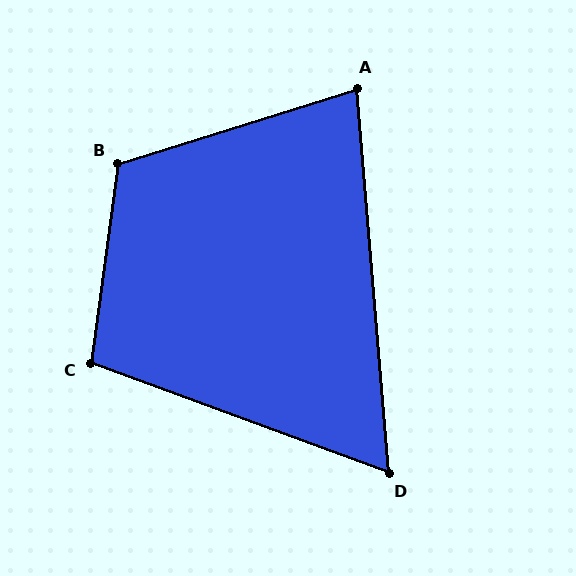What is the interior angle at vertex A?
Approximately 77 degrees (acute).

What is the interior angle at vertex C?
Approximately 103 degrees (obtuse).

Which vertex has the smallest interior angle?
D, at approximately 65 degrees.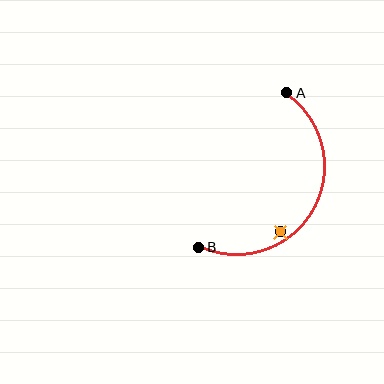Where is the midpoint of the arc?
The arc midpoint is the point on the curve farthest from the straight line joining A and B. It sits to the right of that line.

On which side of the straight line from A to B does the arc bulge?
The arc bulges to the right of the straight line connecting A and B.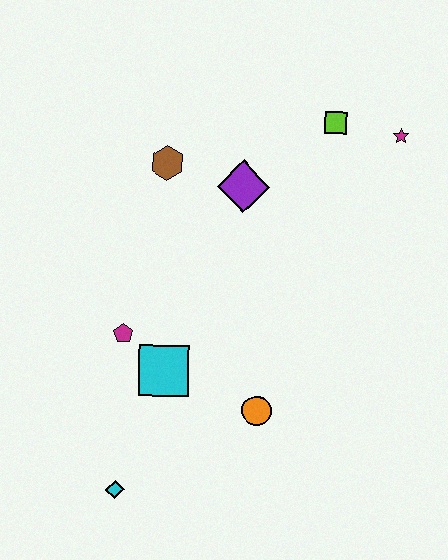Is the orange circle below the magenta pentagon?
Yes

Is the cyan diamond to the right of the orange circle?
No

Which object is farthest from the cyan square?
The magenta star is farthest from the cyan square.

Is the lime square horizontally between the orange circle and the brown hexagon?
No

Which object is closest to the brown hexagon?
The purple diamond is closest to the brown hexagon.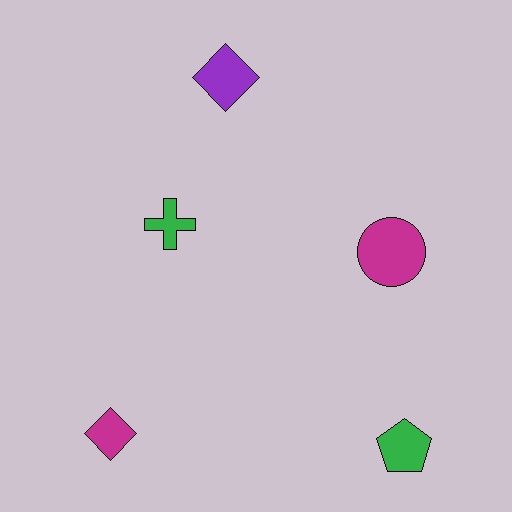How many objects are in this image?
There are 5 objects.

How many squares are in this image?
There are no squares.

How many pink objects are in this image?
There are no pink objects.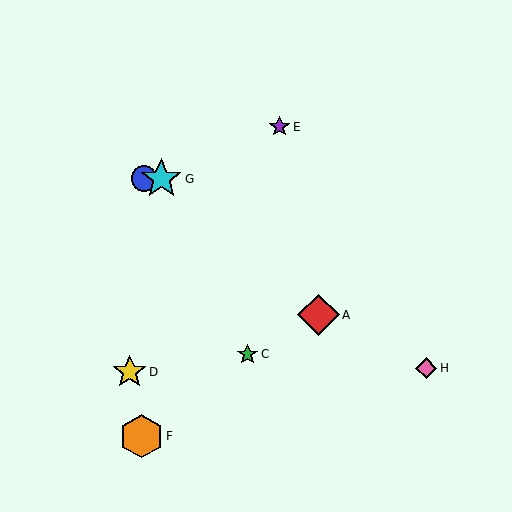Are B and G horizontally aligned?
Yes, both are at y≈179.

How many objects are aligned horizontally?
2 objects (B, G) are aligned horizontally.